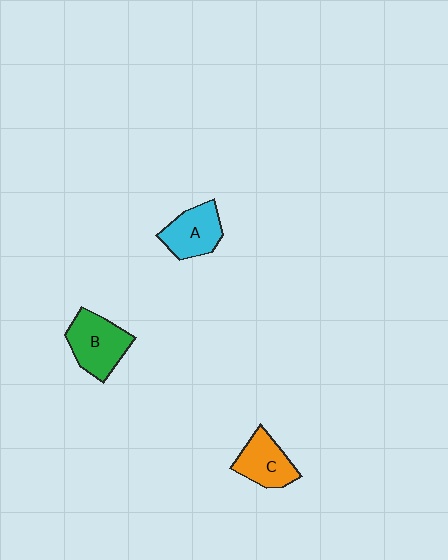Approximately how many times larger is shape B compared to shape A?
Approximately 1.2 times.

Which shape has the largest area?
Shape B (green).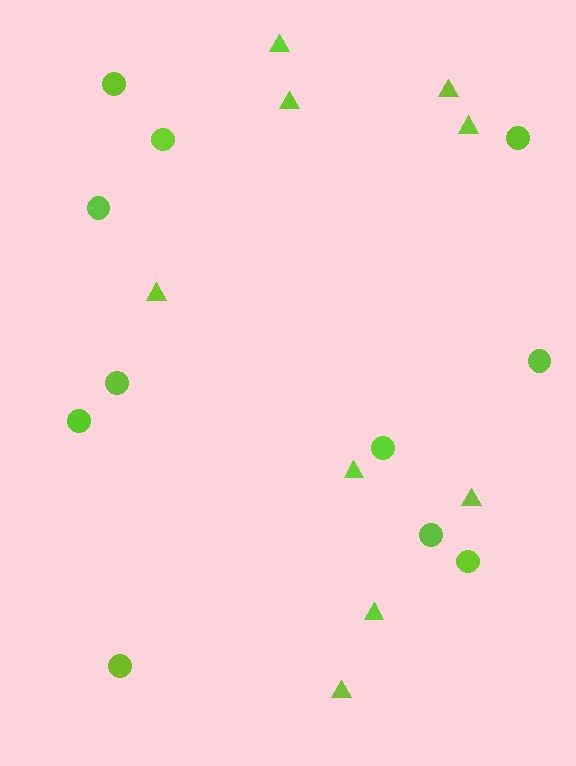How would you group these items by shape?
There are 2 groups: one group of circles (11) and one group of triangles (9).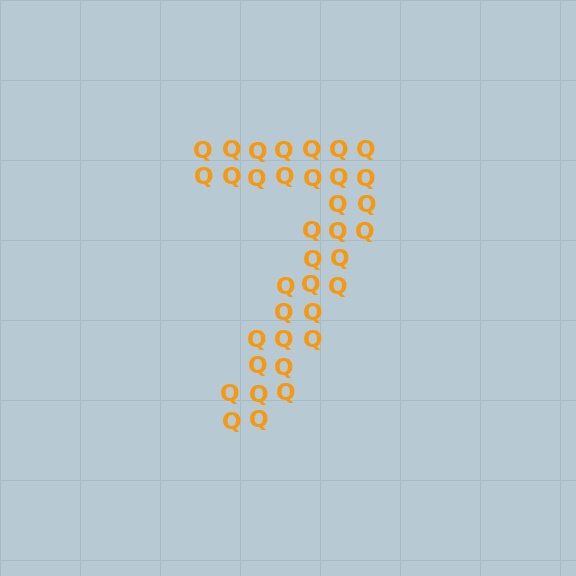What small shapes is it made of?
It is made of small letter Q's.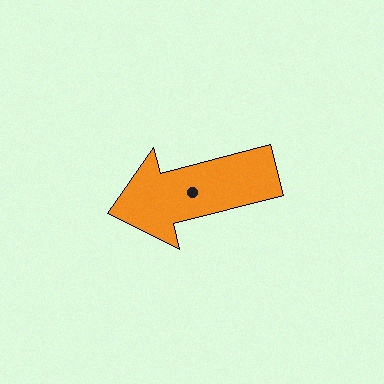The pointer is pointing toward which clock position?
Roughly 9 o'clock.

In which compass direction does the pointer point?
West.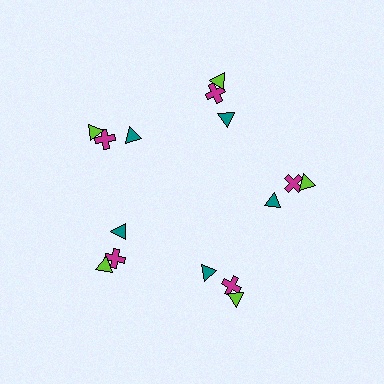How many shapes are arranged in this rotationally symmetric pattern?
There are 15 shapes, arranged in 5 groups of 3.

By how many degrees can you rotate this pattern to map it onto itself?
The pattern maps onto itself every 72 degrees of rotation.